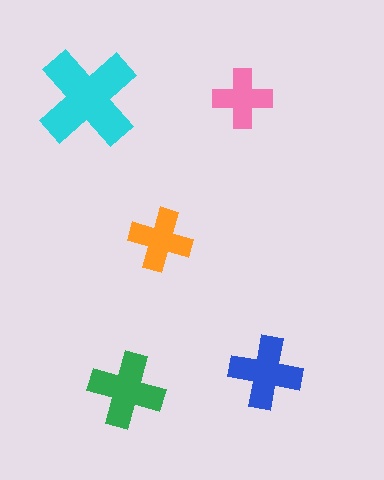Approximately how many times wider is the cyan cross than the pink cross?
About 1.5 times wider.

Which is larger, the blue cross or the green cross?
The green one.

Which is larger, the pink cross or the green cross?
The green one.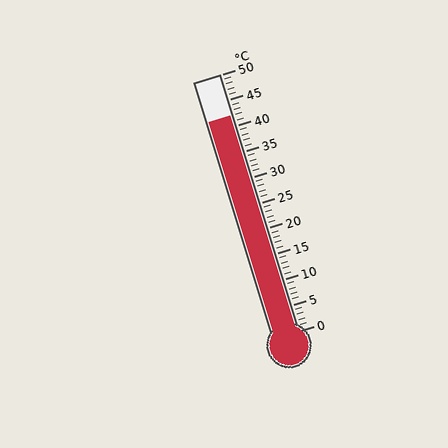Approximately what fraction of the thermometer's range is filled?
The thermometer is filled to approximately 85% of its range.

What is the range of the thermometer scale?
The thermometer scale ranges from 0°C to 50°C.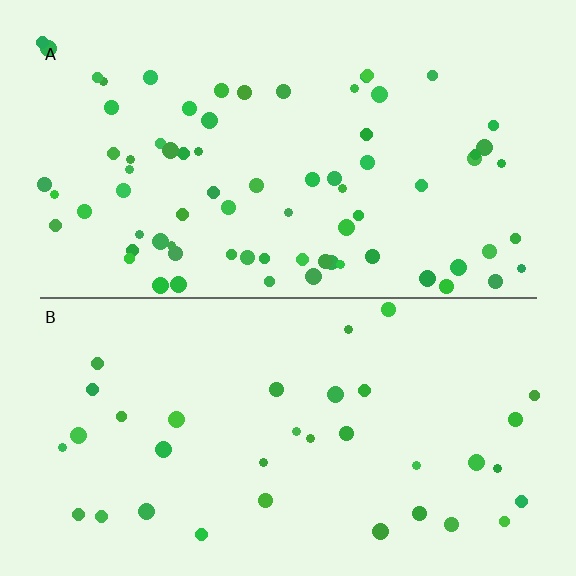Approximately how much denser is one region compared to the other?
Approximately 2.1× — region A over region B.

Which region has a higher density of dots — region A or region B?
A (the top).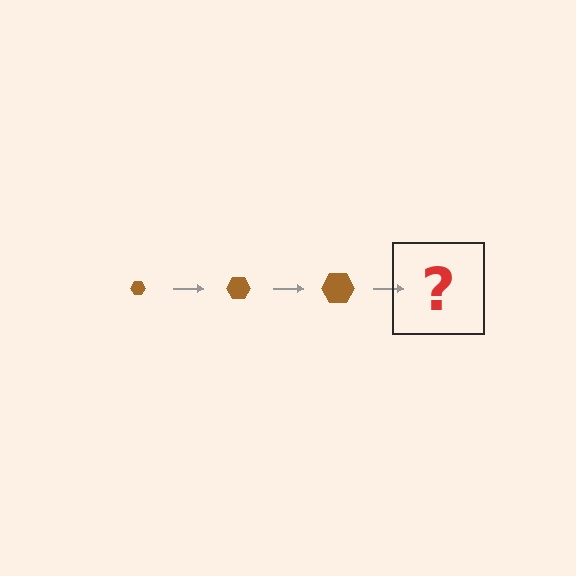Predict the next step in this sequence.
The next step is a brown hexagon, larger than the previous one.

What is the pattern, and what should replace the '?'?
The pattern is that the hexagon gets progressively larger each step. The '?' should be a brown hexagon, larger than the previous one.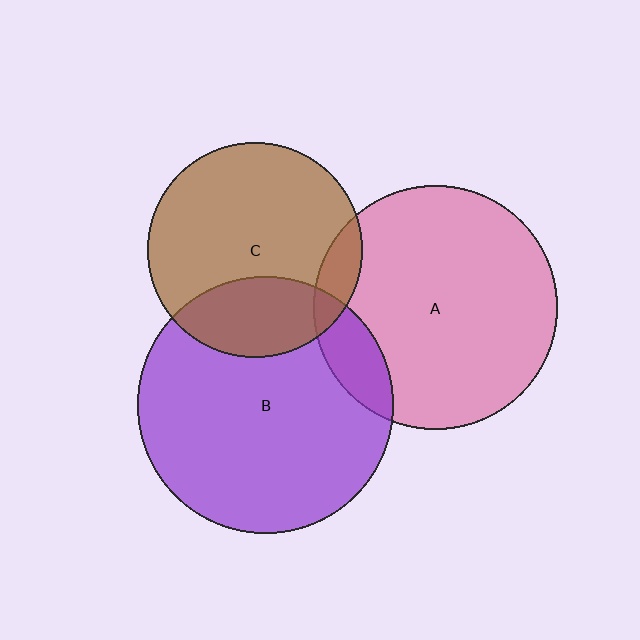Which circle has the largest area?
Circle B (purple).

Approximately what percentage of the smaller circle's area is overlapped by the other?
Approximately 25%.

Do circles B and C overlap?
Yes.